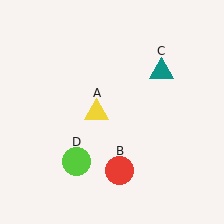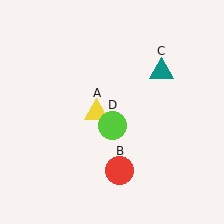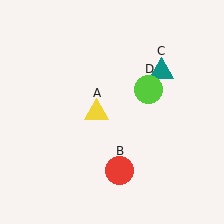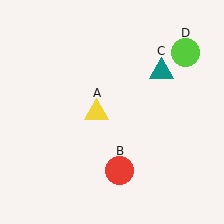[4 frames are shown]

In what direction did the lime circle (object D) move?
The lime circle (object D) moved up and to the right.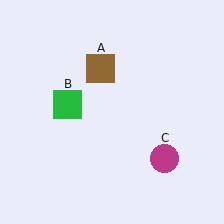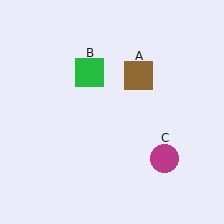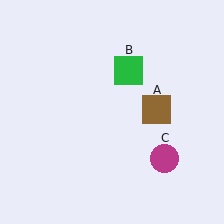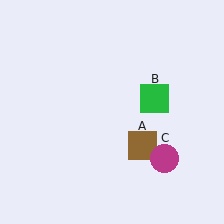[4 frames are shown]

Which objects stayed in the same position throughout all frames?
Magenta circle (object C) remained stationary.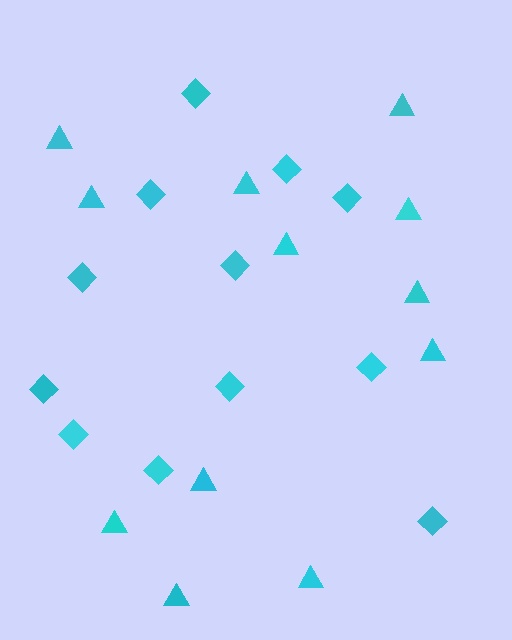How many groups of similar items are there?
There are 2 groups: one group of triangles (12) and one group of diamonds (12).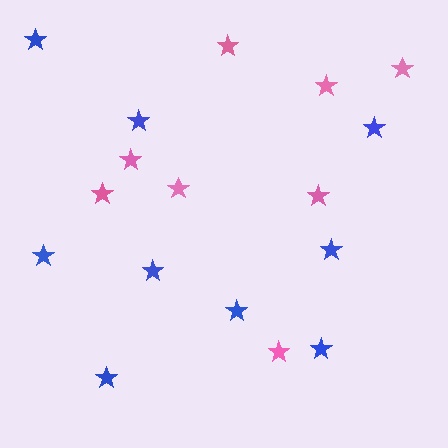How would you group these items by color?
There are 2 groups: one group of blue stars (9) and one group of pink stars (8).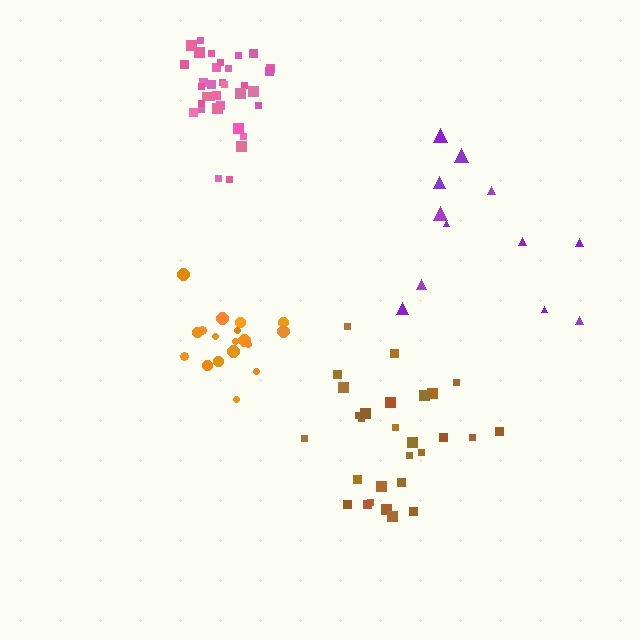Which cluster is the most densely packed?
Pink.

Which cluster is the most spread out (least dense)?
Purple.